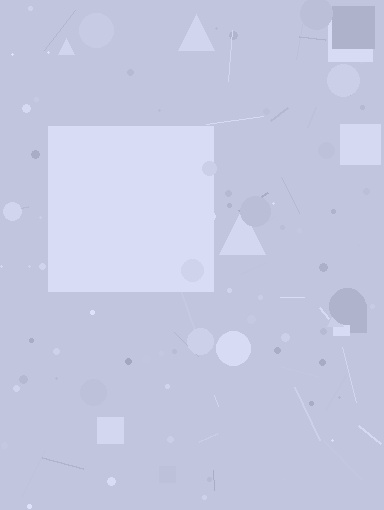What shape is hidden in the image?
A square is hidden in the image.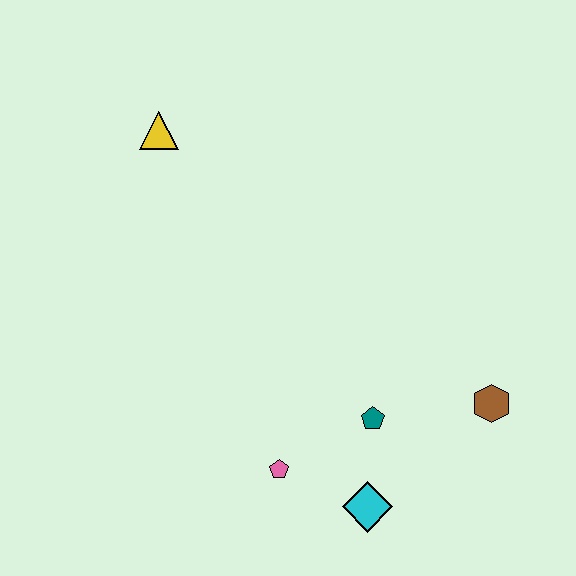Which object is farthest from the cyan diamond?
The yellow triangle is farthest from the cyan diamond.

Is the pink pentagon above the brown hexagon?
No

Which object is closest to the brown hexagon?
The teal pentagon is closest to the brown hexagon.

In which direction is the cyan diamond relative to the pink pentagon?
The cyan diamond is to the right of the pink pentagon.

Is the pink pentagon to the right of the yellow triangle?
Yes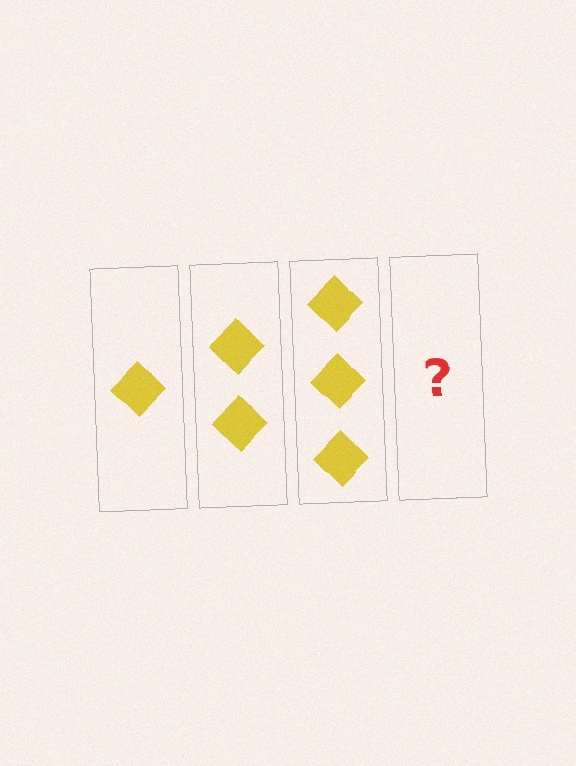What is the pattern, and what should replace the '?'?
The pattern is that each step adds one more diamond. The '?' should be 4 diamonds.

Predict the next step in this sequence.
The next step is 4 diamonds.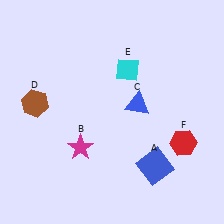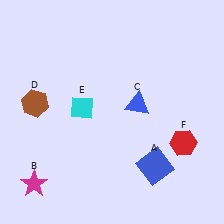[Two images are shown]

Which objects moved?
The objects that moved are: the magenta star (B), the cyan diamond (E).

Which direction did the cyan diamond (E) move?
The cyan diamond (E) moved left.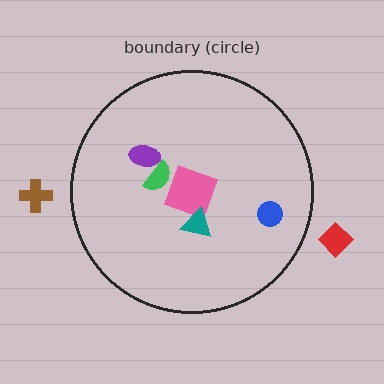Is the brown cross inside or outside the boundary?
Outside.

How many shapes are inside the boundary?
5 inside, 2 outside.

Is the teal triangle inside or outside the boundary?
Inside.